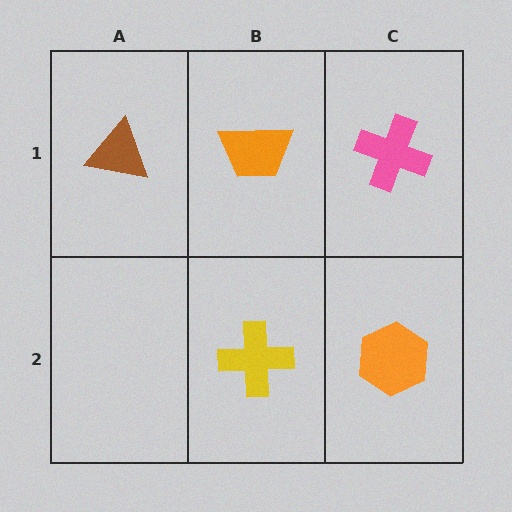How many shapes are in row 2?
2 shapes.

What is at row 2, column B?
A yellow cross.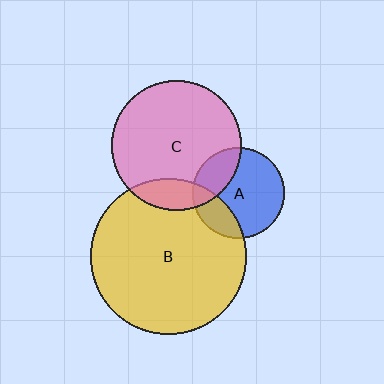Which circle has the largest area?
Circle B (yellow).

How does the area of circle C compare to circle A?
Approximately 2.0 times.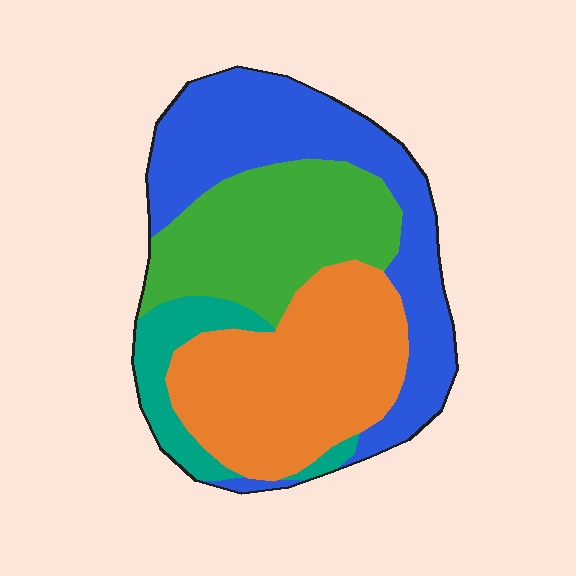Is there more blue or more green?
Blue.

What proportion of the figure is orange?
Orange takes up about one third (1/3) of the figure.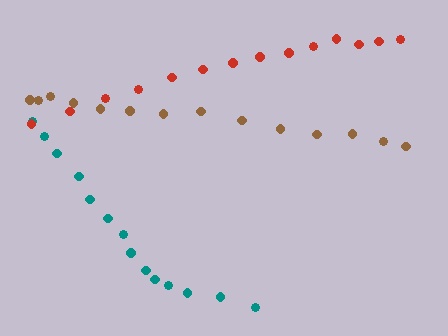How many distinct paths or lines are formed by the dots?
There are 3 distinct paths.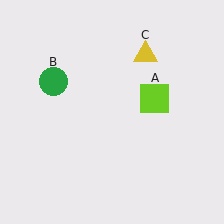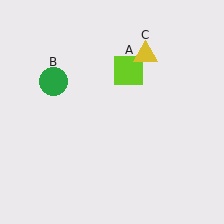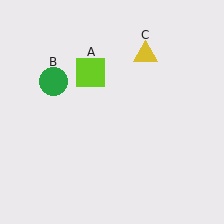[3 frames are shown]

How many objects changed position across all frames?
1 object changed position: lime square (object A).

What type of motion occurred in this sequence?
The lime square (object A) rotated counterclockwise around the center of the scene.